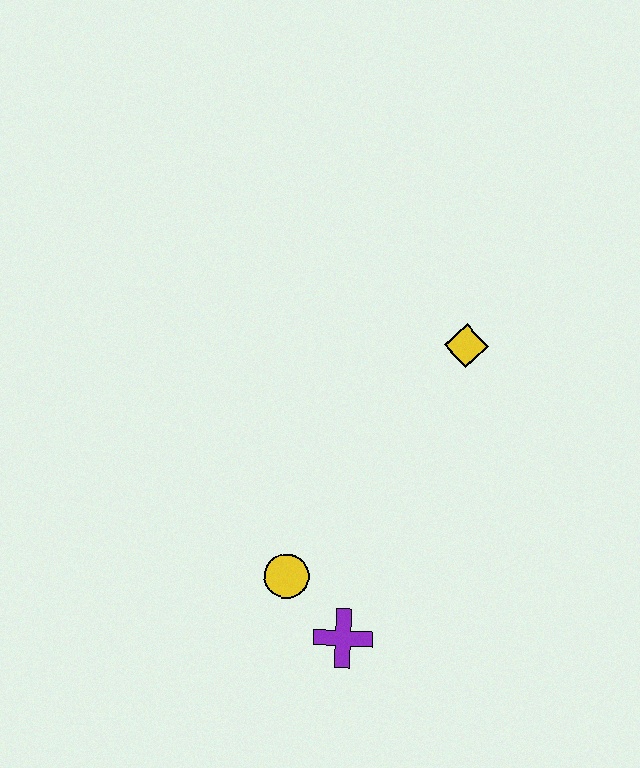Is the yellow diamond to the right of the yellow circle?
Yes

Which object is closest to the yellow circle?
The purple cross is closest to the yellow circle.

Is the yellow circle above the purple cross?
Yes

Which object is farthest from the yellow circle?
The yellow diamond is farthest from the yellow circle.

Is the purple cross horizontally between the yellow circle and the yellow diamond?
Yes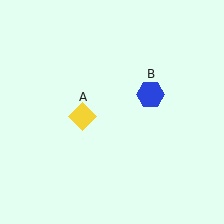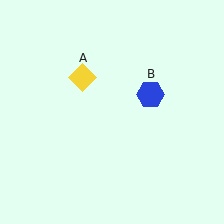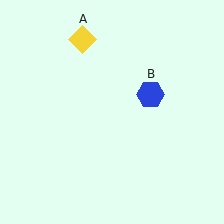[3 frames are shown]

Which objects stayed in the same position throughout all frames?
Blue hexagon (object B) remained stationary.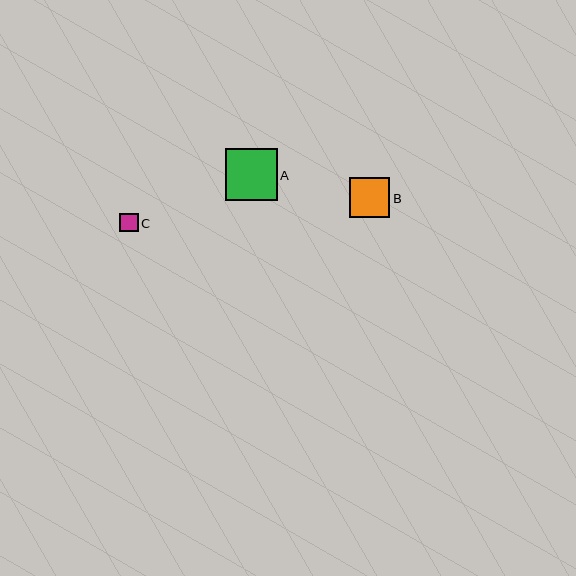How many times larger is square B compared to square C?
Square B is approximately 2.1 times the size of square C.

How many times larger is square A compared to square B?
Square A is approximately 1.3 times the size of square B.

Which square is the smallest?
Square C is the smallest with a size of approximately 19 pixels.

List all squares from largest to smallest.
From largest to smallest: A, B, C.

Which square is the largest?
Square A is the largest with a size of approximately 52 pixels.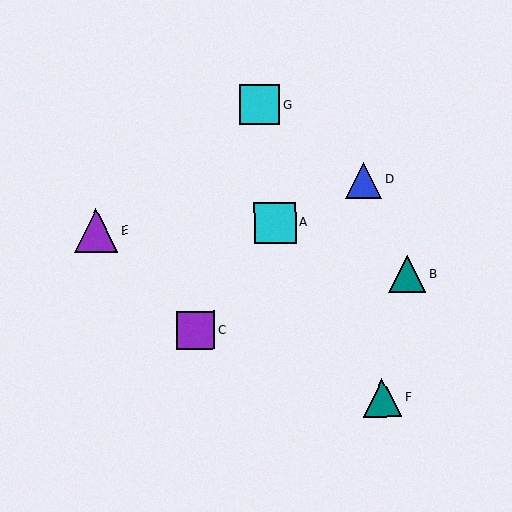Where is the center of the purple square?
The center of the purple square is at (196, 330).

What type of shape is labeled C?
Shape C is a purple square.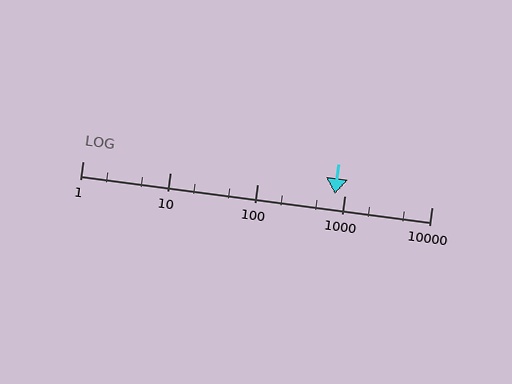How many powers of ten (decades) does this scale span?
The scale spans 4 decades, from 1 to 10000.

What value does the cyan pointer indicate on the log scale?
The pointer indicates approximately 770.